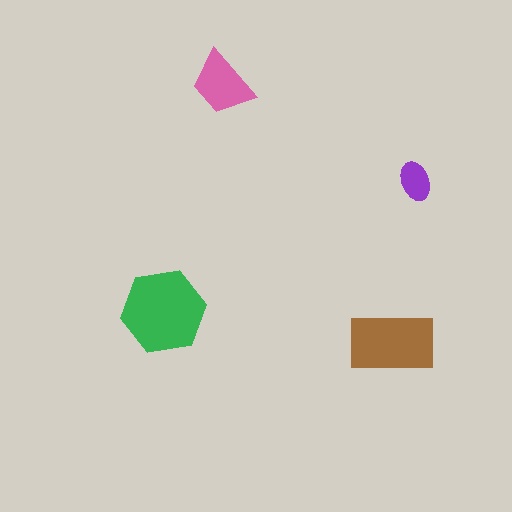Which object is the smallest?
The purple ellipse.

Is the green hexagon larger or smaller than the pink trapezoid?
Larger.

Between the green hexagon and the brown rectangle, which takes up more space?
The green hexagon.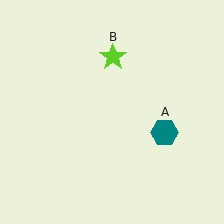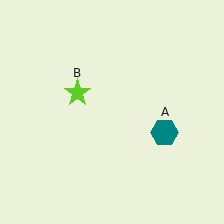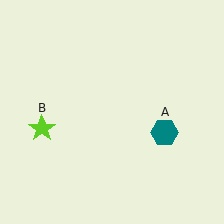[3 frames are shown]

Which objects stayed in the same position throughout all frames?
Teal hexagon (object A) remained stationary.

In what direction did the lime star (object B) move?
The lime star (object B) moved down and to the left.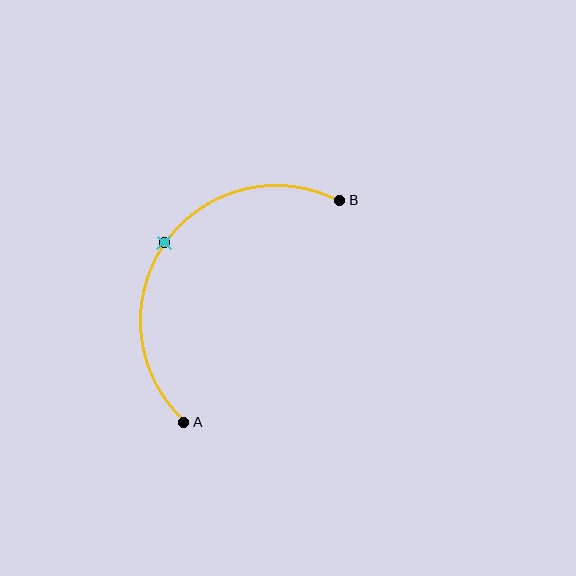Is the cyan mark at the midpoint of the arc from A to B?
Yes. The cyan mark lies on the arc at equal arc-length from both A and B — it is the arc midpoint.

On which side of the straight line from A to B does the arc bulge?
The arc bulges above and to the left of the straight line connecting A and B.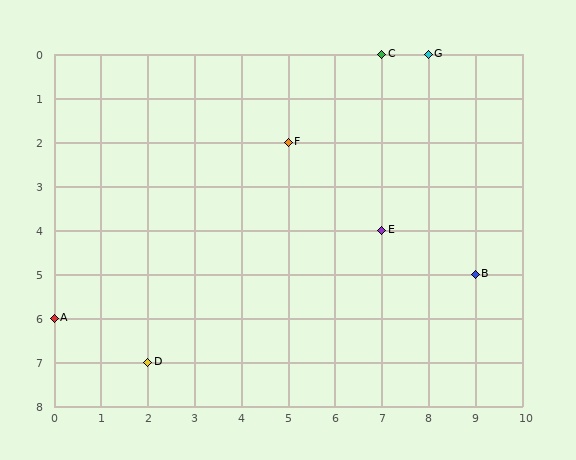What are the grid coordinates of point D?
Point D is at grid coordinates (2, 7).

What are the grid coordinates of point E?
Point E is at grid coordinates (7, 4).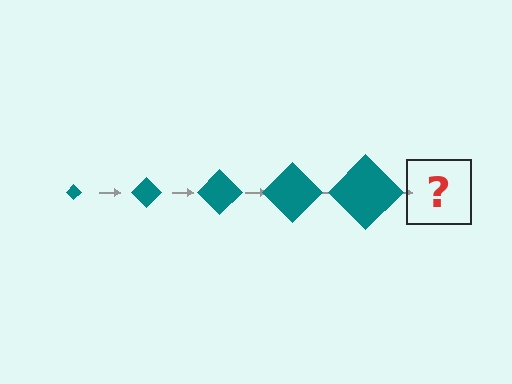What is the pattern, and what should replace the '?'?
The pattern is that the diamond gets progressively larger each step. The '?' should be a teal diamond, larger than the previous one.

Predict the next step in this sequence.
The next step is a teal diamond, larger than the previous one.